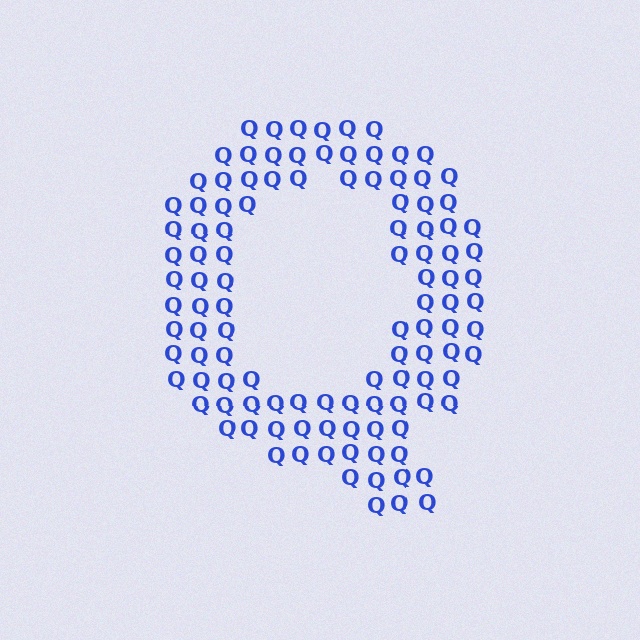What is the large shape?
The large shape is the letter Q.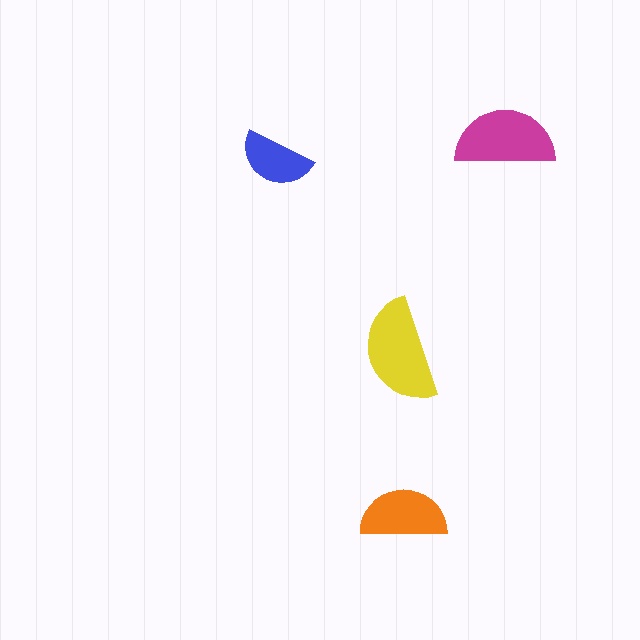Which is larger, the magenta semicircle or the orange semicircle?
The magenta one.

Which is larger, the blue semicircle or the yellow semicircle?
The yellow one.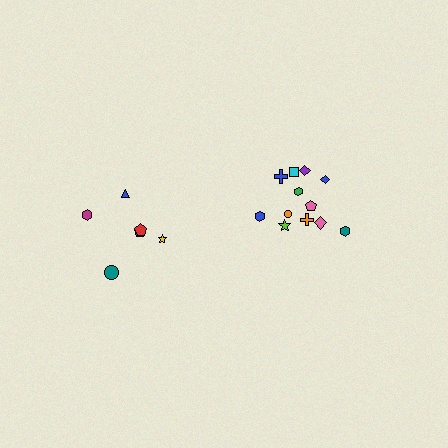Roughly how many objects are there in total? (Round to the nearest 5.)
Roughly 20 objects in total.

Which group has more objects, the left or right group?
The right group.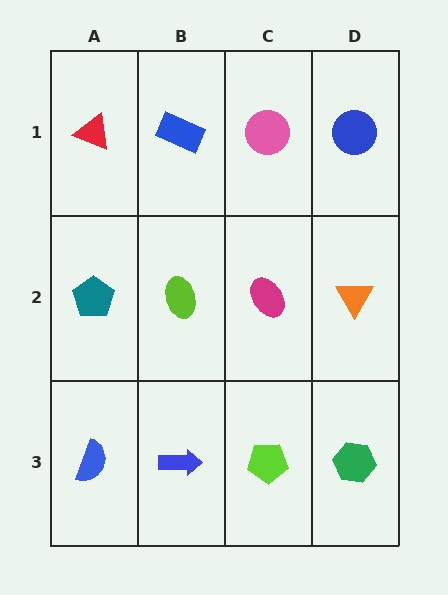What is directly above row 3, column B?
A lime ellipse.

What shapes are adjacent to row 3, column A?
A teal pentagon (row 2, column A), a blue arrow (row 3, column B).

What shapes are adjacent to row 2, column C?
A pink circle (row 1, column C), a lime pentagon (row 3, column C), a lime ellipse (row 2, column B), an orange triangle (row 2, column D).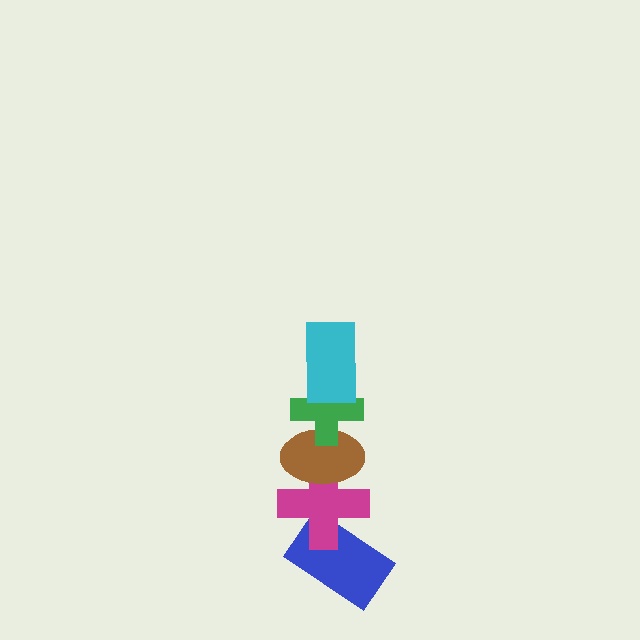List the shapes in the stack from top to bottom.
From top to bottom: the cyan rectangle, the green cross, the brown ellipse, the magenta cross, the blue rectangle.